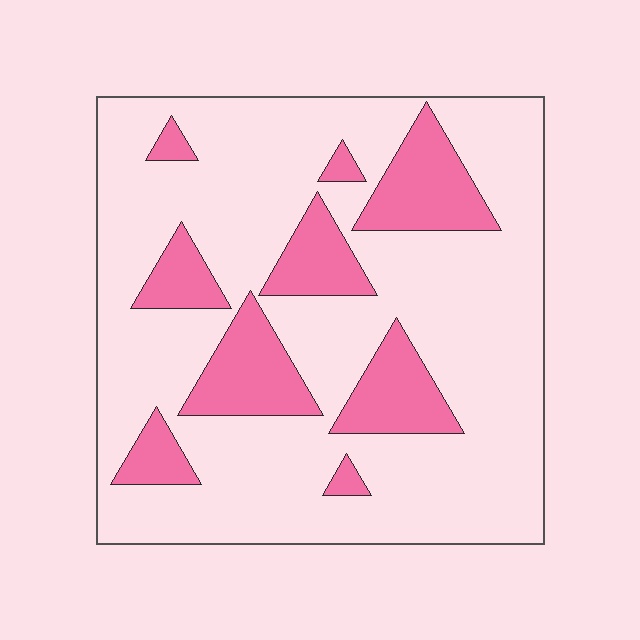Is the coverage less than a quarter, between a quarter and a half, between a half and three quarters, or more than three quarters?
Less than a quarter.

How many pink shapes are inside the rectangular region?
9.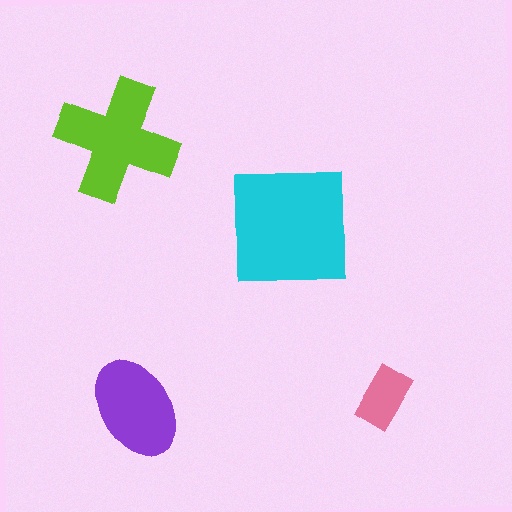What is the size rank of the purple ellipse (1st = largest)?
3rd.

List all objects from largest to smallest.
The cyan square, the lime cross, the purple ellipse, the pink rectangle.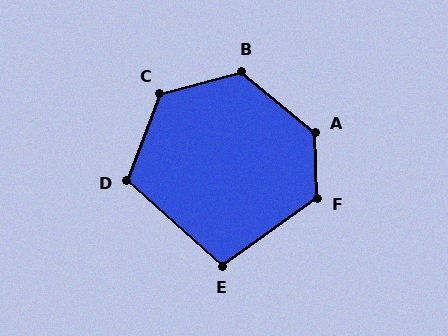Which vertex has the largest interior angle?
A, at approximately 131 degrees.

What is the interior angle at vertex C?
Approximately 126 degrees (obtuse).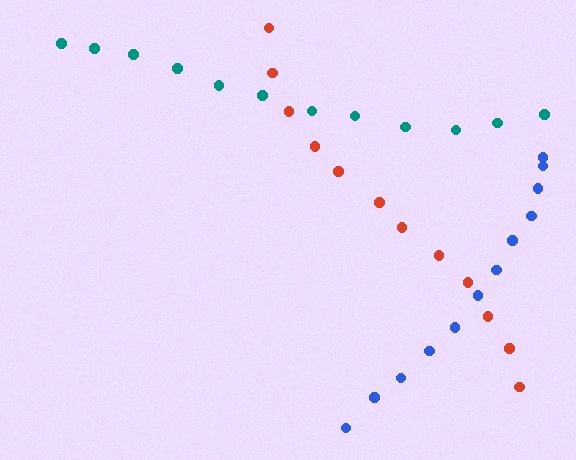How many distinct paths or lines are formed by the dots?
There are 3 distinct paths.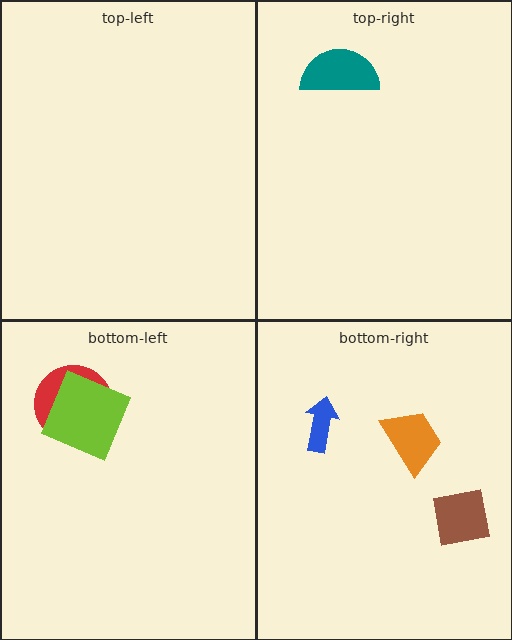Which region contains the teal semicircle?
The top-right region.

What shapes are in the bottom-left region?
The red circle, the lime square.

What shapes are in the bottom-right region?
The blue arrow, the orange trapezoid, the brown square.